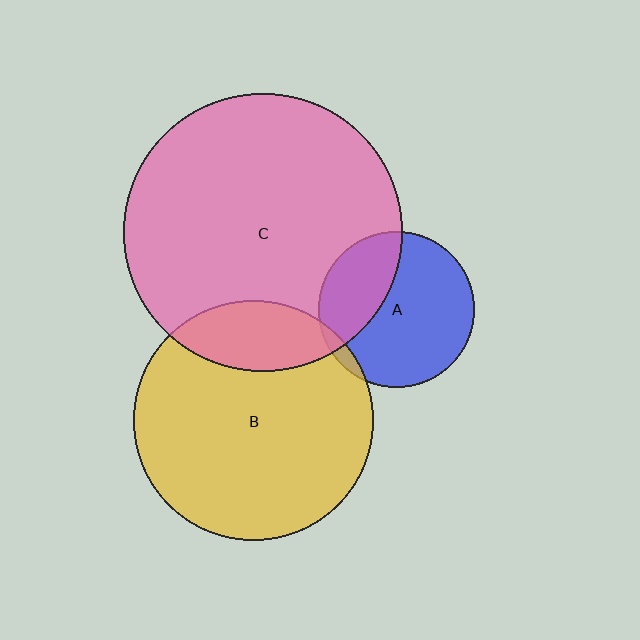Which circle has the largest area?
Circle C (pink).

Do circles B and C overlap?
Yes.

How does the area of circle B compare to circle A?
Approximately 2.4 times.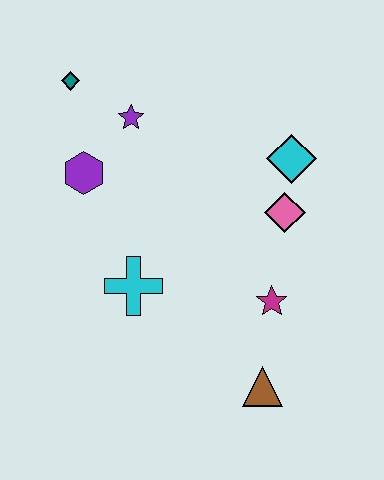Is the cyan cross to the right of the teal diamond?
Yes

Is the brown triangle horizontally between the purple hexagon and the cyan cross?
No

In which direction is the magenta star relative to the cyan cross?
The magenta star is to the right of the cyan cross.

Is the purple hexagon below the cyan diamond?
Yes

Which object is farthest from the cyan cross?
The teal diamond is farthest from the cyan cross.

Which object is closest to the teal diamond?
The purple star is closest to the teal diamond.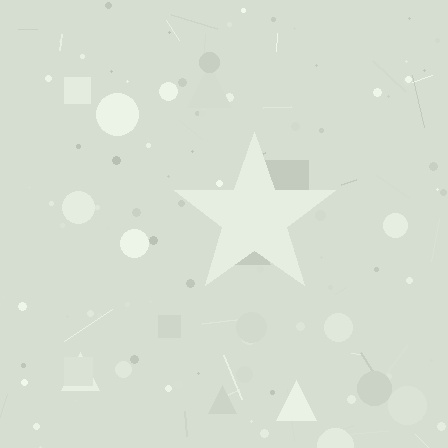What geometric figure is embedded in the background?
A star is embedded in the background.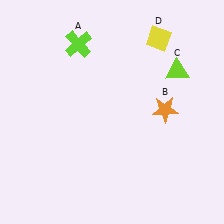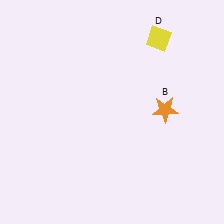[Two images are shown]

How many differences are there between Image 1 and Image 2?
There are 2 differences between the two images.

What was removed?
The lime triangle (C), the lime cross (A) were removed in Image 2.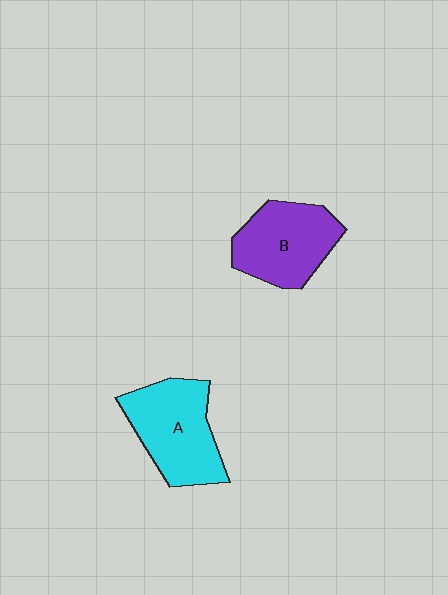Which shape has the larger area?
Shape A (cyan).